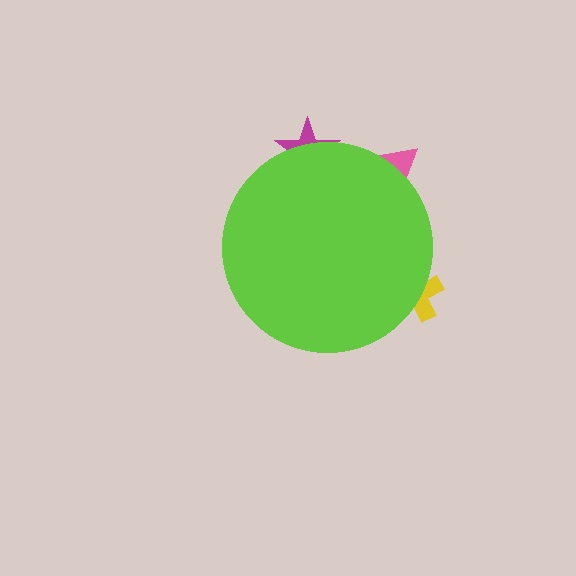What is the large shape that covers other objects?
A lime circle.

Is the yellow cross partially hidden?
Yes, the yellow cross is partially hidden behind the lime circle.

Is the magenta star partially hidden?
Yes, the magenta star is partially hidden behind the lime circle.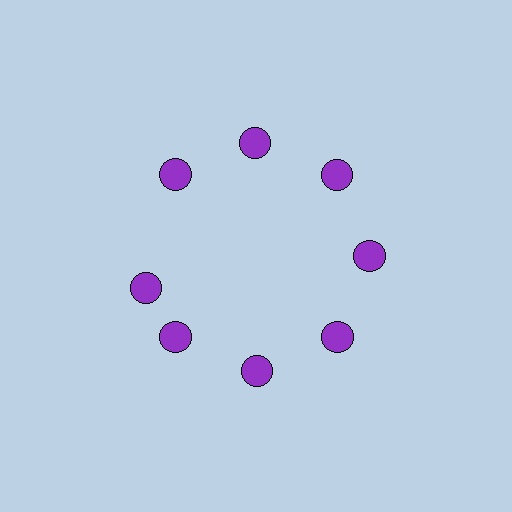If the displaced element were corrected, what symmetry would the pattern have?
It would have 8-fold rotational symmetry — the pattern would map onto itself every 45 degrees.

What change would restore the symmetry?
The symmetry would be restored by rotating it back into even spacing with its neighbors so that all 8 circles sit at equal angles and equal distance from the center.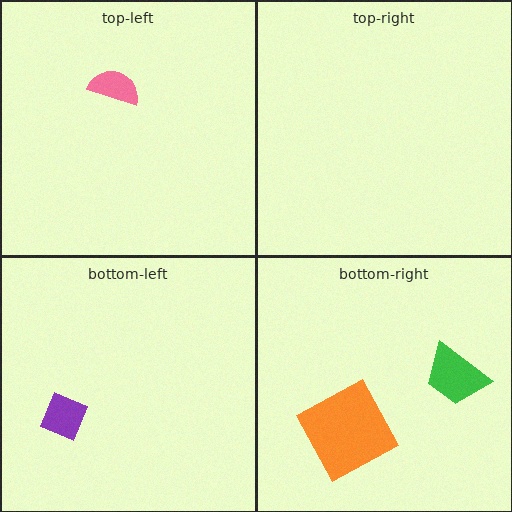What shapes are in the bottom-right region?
The orange square, the green trapezoid.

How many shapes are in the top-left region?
1.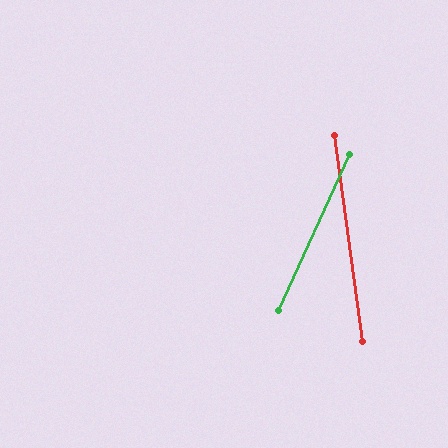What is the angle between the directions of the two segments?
Approximately 32 degrees.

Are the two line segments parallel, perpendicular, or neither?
Neither parallel nor perpendicular — they differ by about 32°.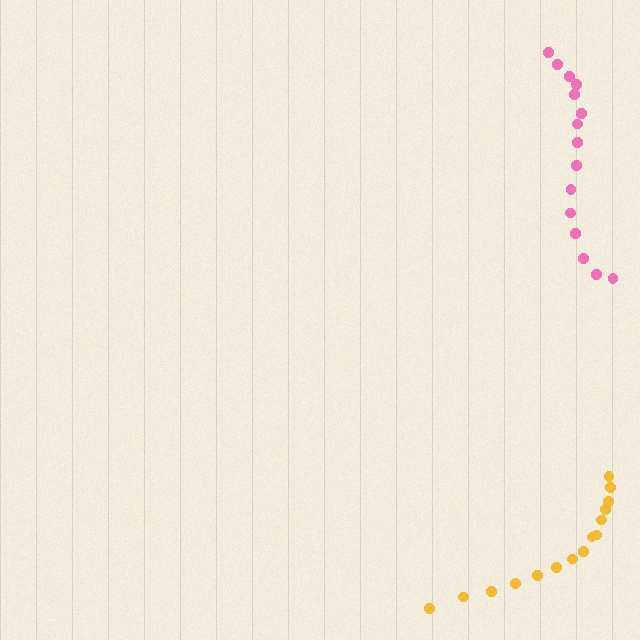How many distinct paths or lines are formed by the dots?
There are 2 distinct paths.